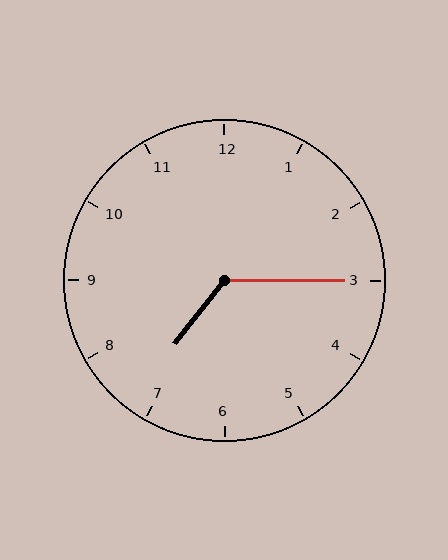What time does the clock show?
7:15.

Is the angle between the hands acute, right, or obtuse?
It is obtuse.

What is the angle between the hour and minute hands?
Approximately 128 degrees.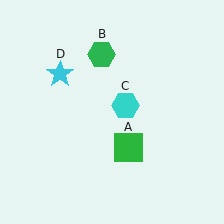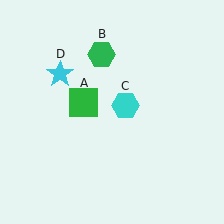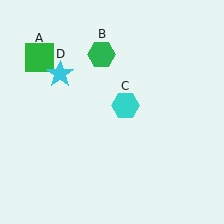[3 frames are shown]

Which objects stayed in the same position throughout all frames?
Green hexagon (object B) and cyan hexagon (object C) and cyan star (object D) remained stationary.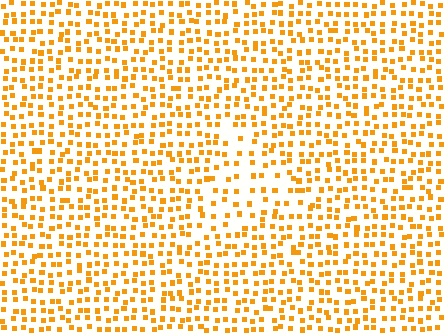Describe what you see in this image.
The image contains small orange elements arranged at two different densities. A triangle-shaped region is visible where the elements are less densely packed than the surrounding area.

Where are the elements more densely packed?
The elements are more densely packed outside the triangle boundary.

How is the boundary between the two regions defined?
The boundary is defined by a change in element density (approximately 1.8x ratio). All elements are the same color, size, and shape.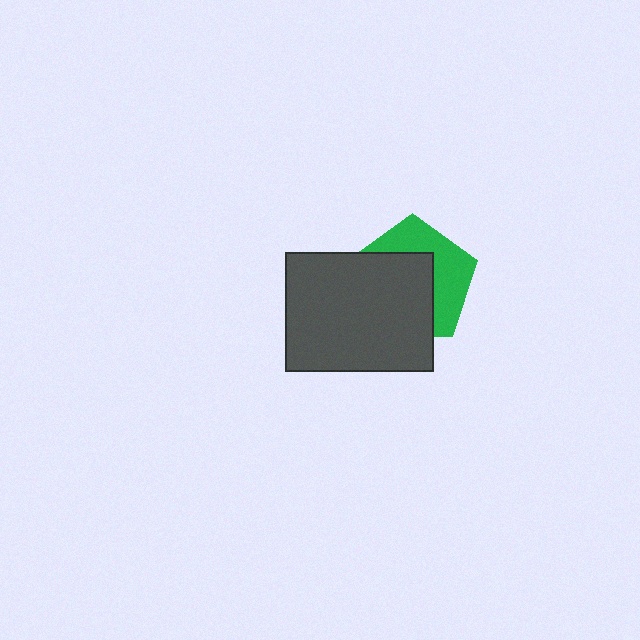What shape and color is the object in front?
The object in front is a dark gray rectangle.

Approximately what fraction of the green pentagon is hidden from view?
Roughly 57% of the green pentagon is hidden behind the dark gray rectangle.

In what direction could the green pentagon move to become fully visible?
The green pentagon could move toward the upper-right. That would shift it out from behind the dark gray rectangle entirely.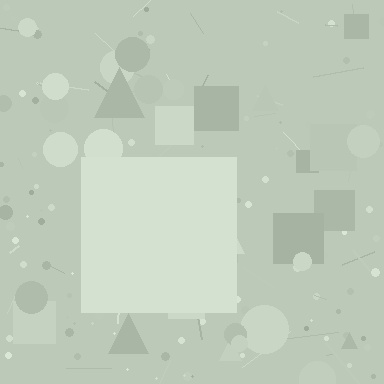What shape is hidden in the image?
A square is hidden in the image.